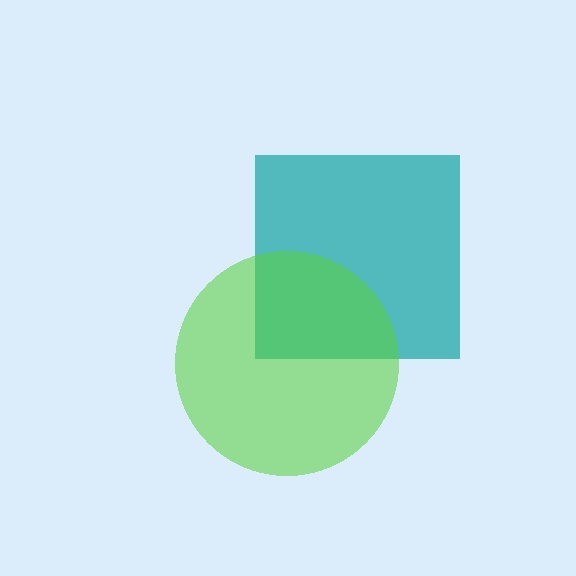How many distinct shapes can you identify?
There are 2 distinct shapes: a teal square, a lime circle.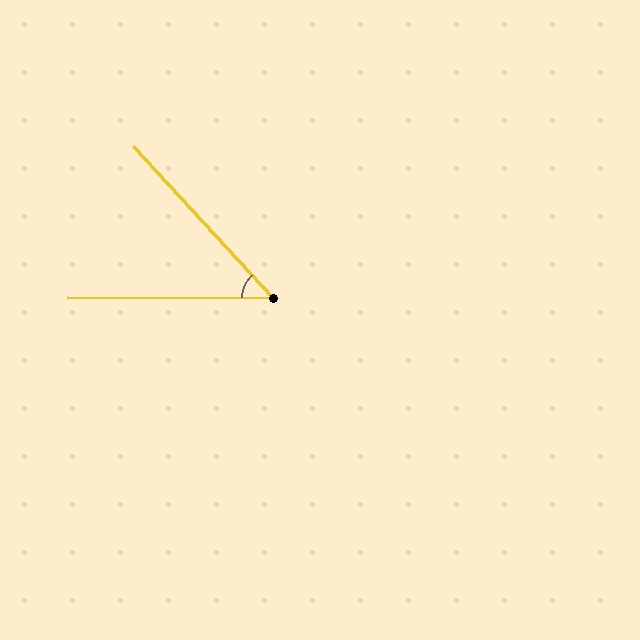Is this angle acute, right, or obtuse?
It is acute.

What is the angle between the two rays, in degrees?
Approximately 47 degrees.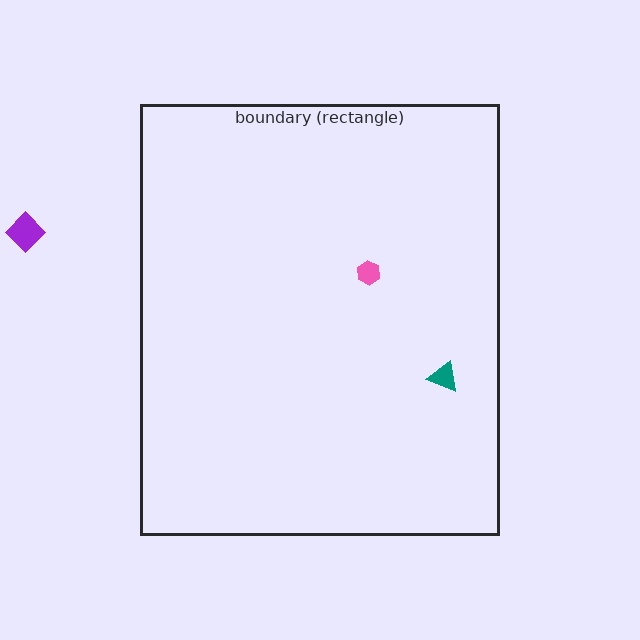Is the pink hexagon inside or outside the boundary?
Inside.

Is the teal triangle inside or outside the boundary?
Inside.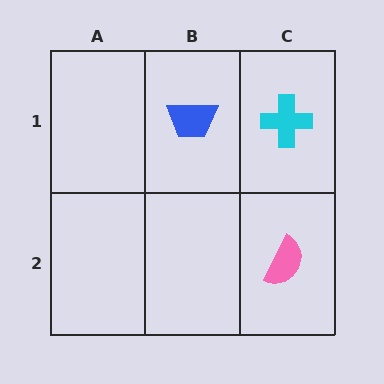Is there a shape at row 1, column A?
No, that cell is empty.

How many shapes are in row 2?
1 shape.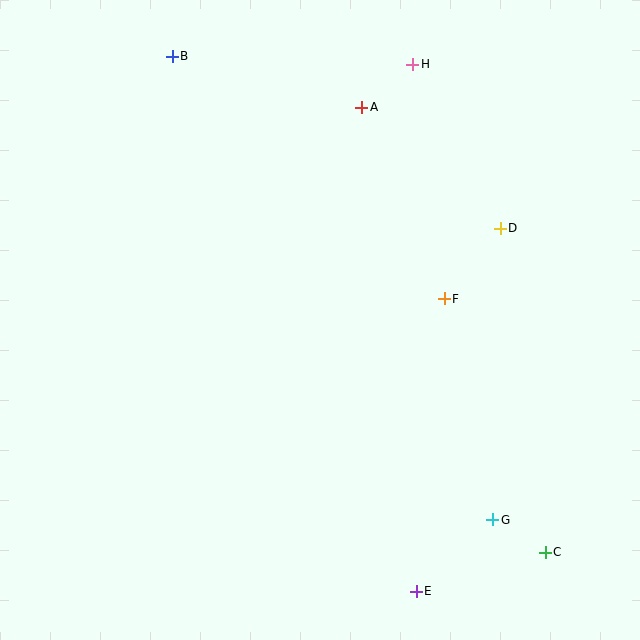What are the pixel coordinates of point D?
Point D is at (500, 228).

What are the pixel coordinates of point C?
Point C is at (545, 552).